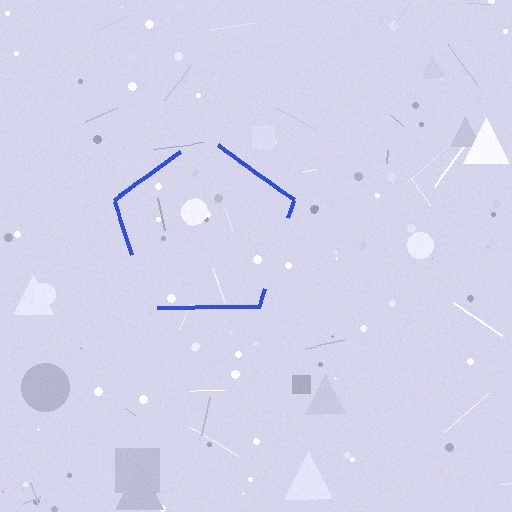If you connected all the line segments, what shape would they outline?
They would outline a pentagon.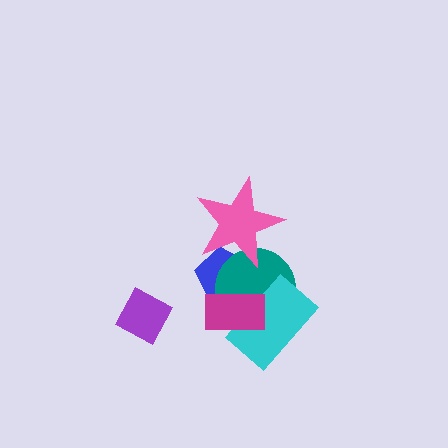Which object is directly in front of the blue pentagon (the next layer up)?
The teal circle is directly in front of the blue pentagon.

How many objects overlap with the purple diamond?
0 objects overlap with the purple diamond.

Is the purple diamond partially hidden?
No, no other shape covers it.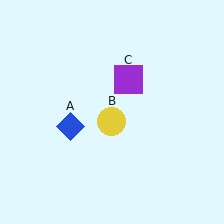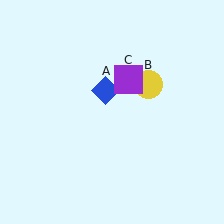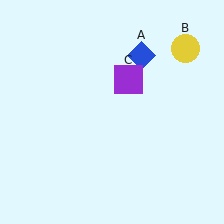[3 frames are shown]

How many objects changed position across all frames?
2 objects changed position: blue diamond (object A), yellow circle (object B).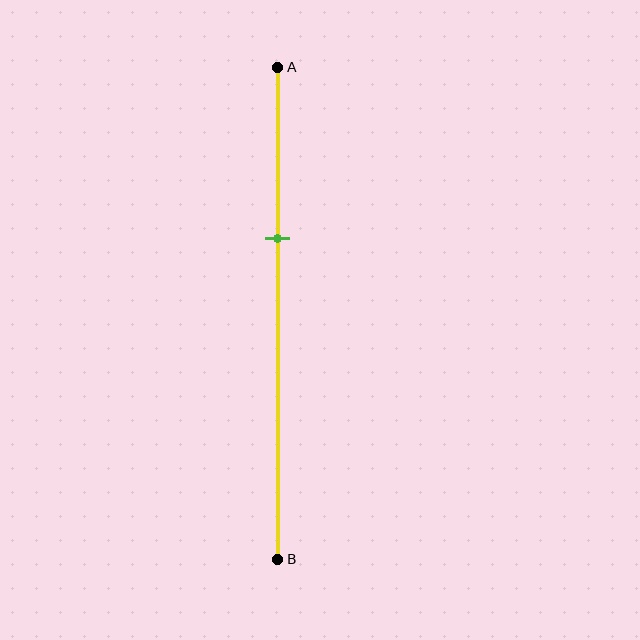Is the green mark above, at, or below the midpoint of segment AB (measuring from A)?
The green mark is above the midpoint of segment AB.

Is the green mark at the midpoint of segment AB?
No, the mark is at about 35% from A, not at the 50% midpoint.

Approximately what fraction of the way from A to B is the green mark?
The green mark is approximately 35% of the way from A to B.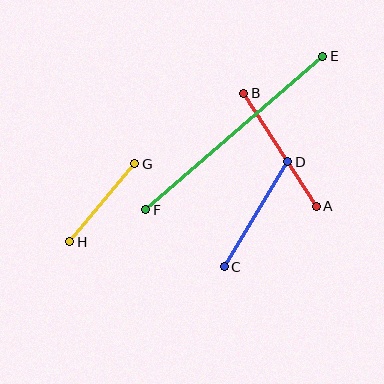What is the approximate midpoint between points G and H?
The midpoint is at approximately (102, 203) pixels.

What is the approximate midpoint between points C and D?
The midpoint is at approximately (256, 214) pixels.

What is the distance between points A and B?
The distance is approximately 134 pixels.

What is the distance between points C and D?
The distance is approximately 122 pixels.